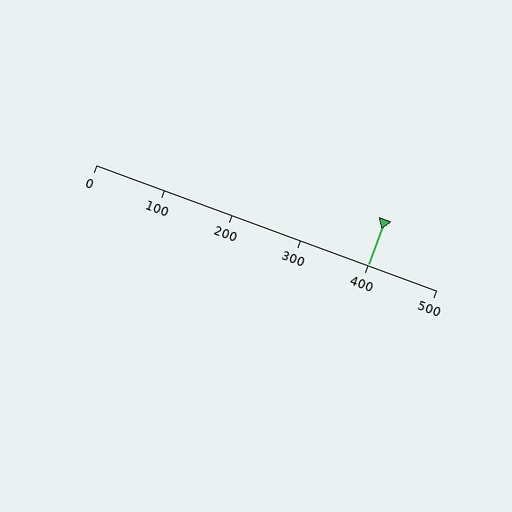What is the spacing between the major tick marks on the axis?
The major ticks are spaced 100 apart.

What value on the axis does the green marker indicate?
The marker indicates approximately 400.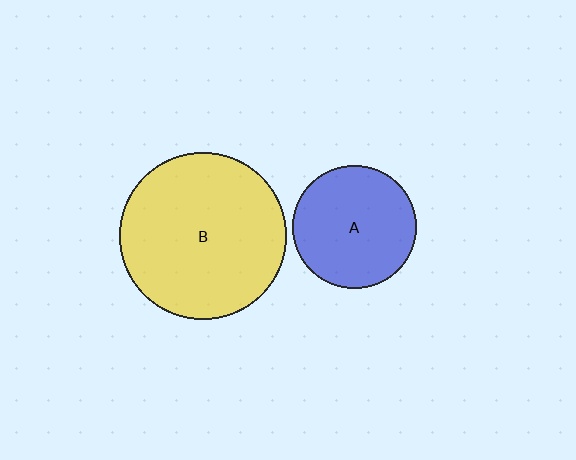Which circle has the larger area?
Circle B (yellow).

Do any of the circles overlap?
No, none of the circles overlap.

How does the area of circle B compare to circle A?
Approximately 1.8 times.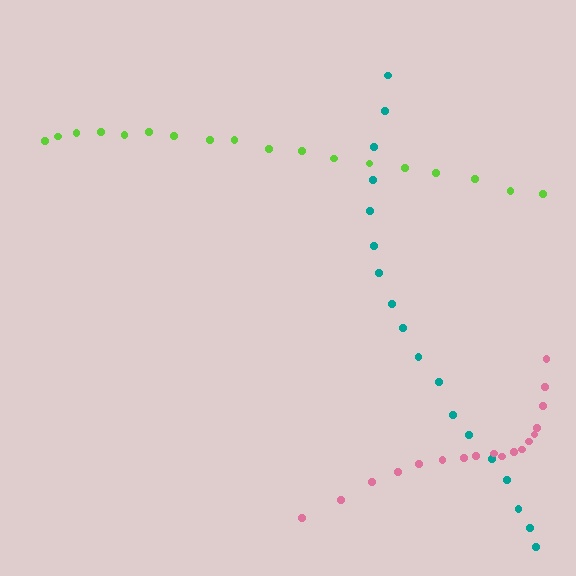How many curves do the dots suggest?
There are 3 distinct paths.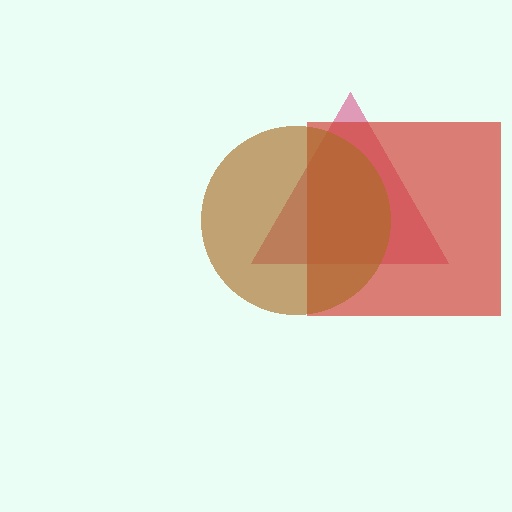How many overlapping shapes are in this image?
There are 3 overlapping shapes in the image.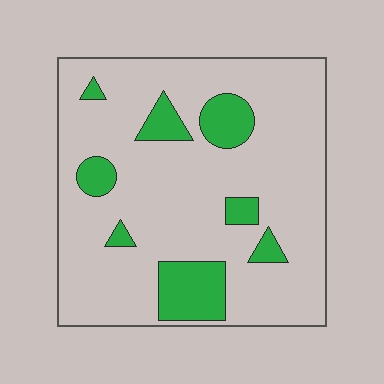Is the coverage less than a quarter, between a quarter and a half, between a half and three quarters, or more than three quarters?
Less than a quarter.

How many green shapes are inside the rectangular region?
8.